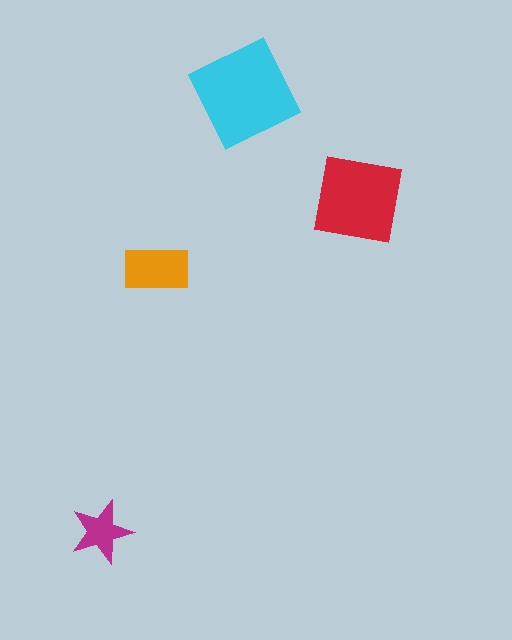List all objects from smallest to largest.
The magenta star, the orange rectangle, the red square, the cyan diamond.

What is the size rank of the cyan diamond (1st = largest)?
1st.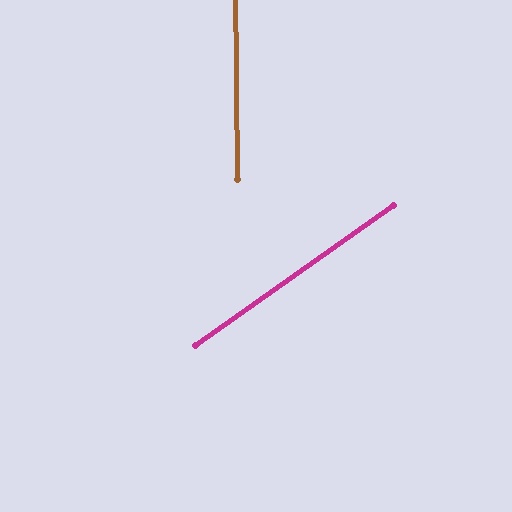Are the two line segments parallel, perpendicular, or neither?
Neither parallel nor perpendicular — they differ by about 55°.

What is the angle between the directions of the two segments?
Approximately 55 degrees.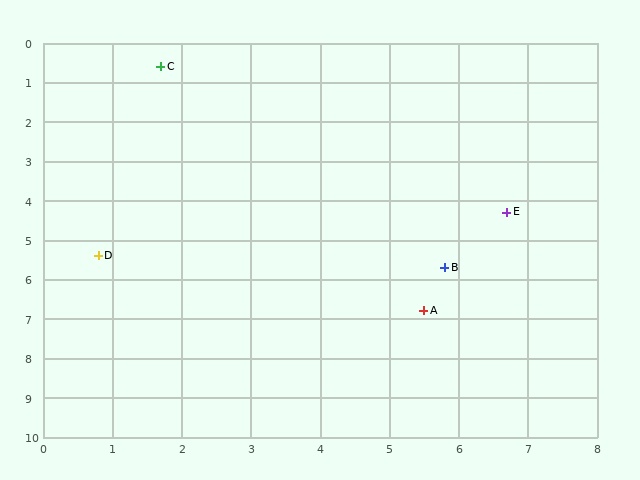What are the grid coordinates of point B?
Point B is at approximately (5.8, 5.7).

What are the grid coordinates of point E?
Point E is at approximately (6.7, 4.3).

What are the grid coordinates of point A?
Point A is at approximately (5.5, 6.8).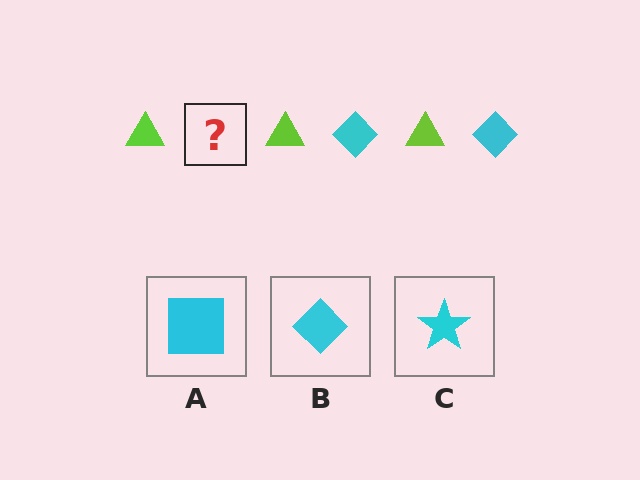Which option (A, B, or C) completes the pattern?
B.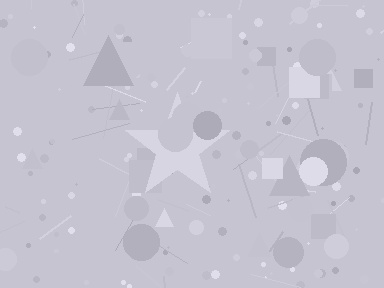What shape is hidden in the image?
A star is hidden in the image.